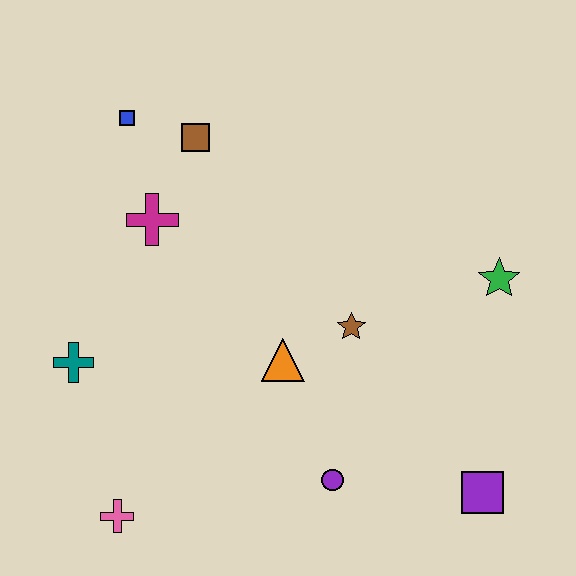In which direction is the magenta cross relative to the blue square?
The magenta cross is below the blue square.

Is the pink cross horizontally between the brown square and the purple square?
No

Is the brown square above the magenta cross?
Yes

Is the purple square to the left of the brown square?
No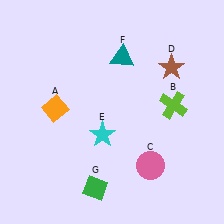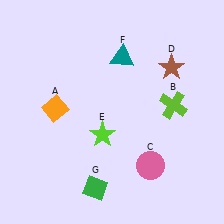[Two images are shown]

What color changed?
The star (E) changed from cyan in Image 1 to lime in Image 2.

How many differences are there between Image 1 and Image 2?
There is 1 difference between the two images.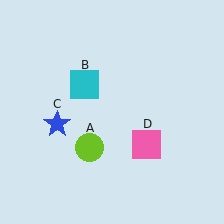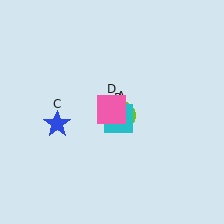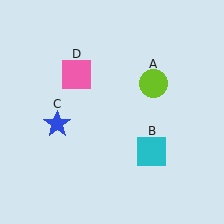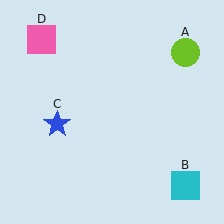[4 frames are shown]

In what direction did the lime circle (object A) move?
The lime circle (object A) moved up and to the right.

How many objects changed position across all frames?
3 objects changed position: lime circle (object A), cyan square (object B), pink square (object D).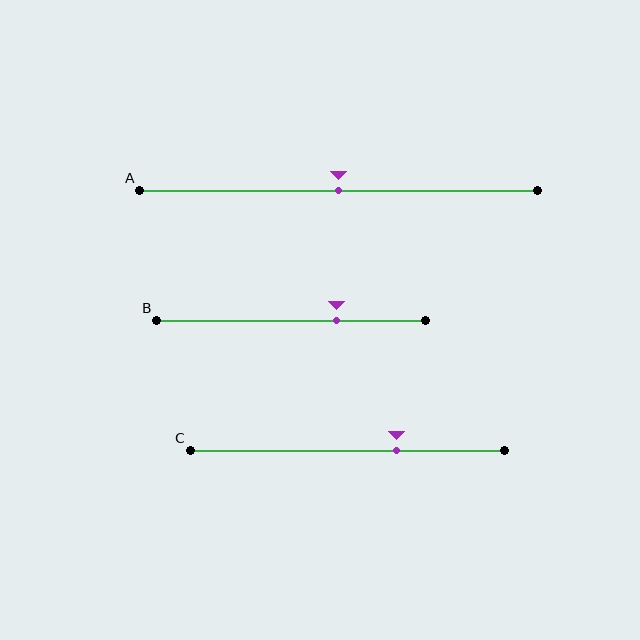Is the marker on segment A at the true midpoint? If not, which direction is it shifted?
Yes, the marker on segment A is at the true midpoint.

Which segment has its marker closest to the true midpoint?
Segment A has its marker closest to the true midpoint.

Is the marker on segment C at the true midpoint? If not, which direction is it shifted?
No, the marker on segment C is shifted to the right by about 16% of the segment length.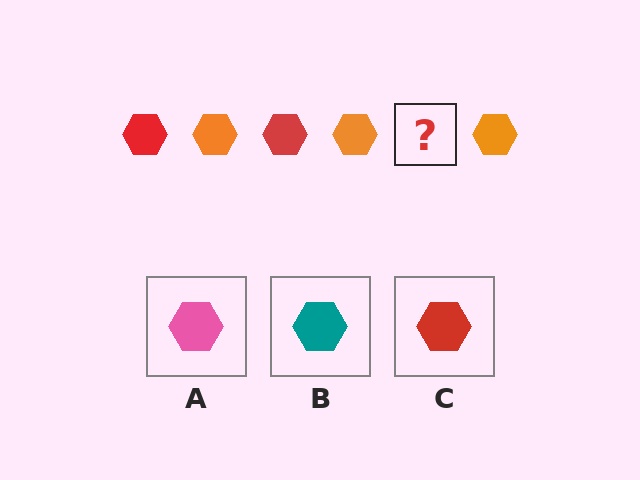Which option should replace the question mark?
Option C.